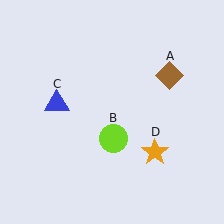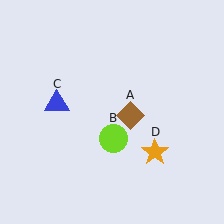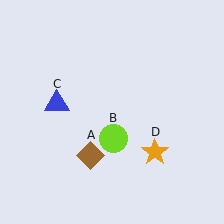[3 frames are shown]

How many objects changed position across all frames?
1 object changed position: brown diamond (object A).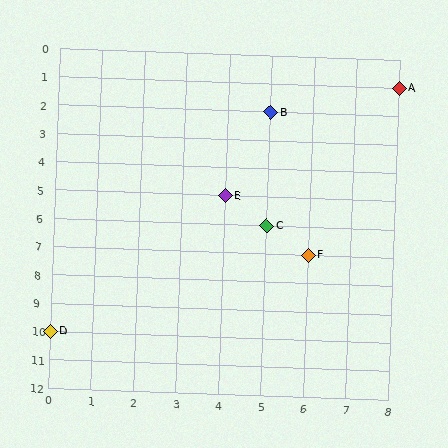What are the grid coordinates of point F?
Point F is at grid coordinates (6, 7).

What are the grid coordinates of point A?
Point A is at grid coordinates (8, 1).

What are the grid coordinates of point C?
Point C is at grid coordinates (5, 6).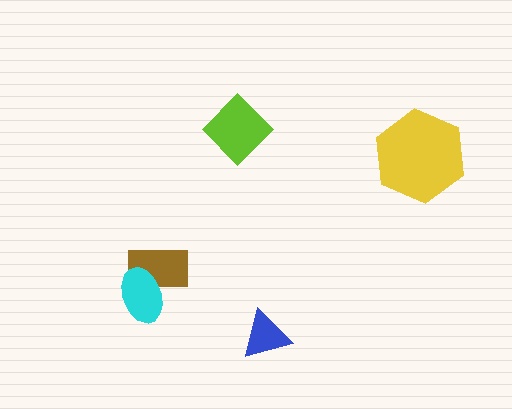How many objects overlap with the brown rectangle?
1 object overlaps with the brown rectangle.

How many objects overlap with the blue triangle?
0 objects overlap with the blue triangle.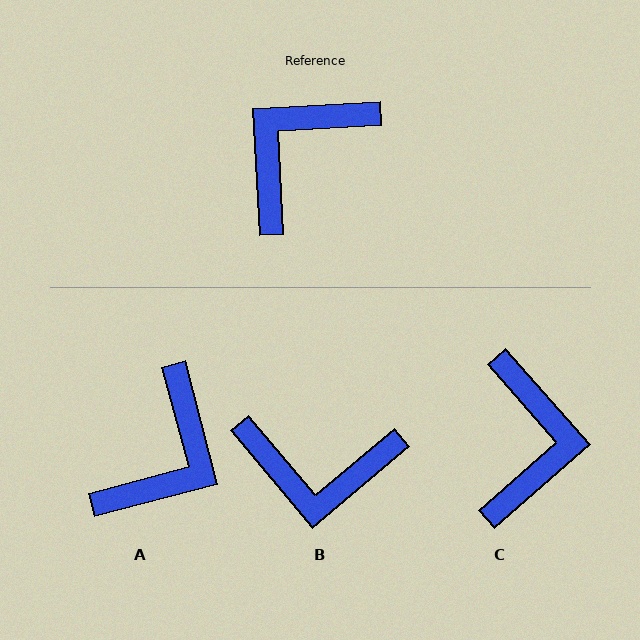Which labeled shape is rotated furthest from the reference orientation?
A, about 168 degrees away.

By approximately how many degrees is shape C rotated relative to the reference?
Approximately 142 degrees clockwise.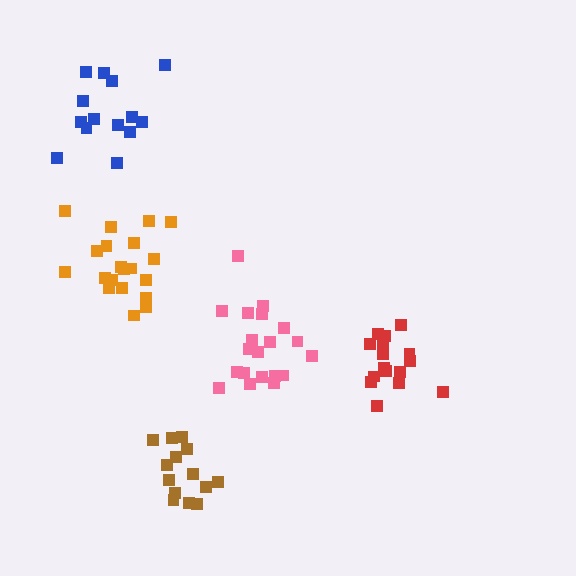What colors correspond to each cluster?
The clusters are colored: orange, pink, blue, red, brown.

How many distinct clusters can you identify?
There are 5 distinct clusters.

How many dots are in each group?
Group 1: 20 dots, Group 2: 20 dots, Group 3: 14 dots, Group 4: 16 dots, Group 5: 14 dots (84 total).